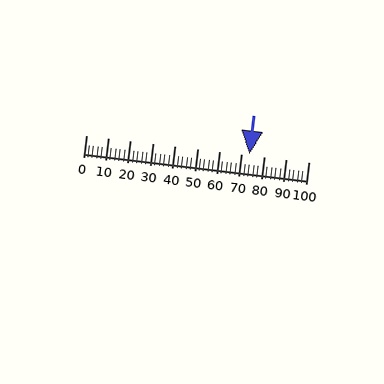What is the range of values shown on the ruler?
The ruler shows values from 0 to 100.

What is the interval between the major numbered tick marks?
The major tick marks are spaced 10 units apart.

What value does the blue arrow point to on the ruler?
The blue arrow points to approximately 73.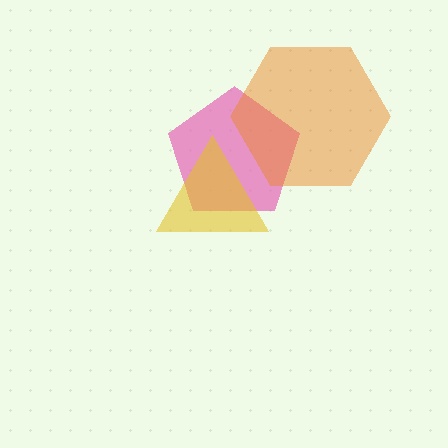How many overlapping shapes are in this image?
There are 3 overlapping shapes in the image.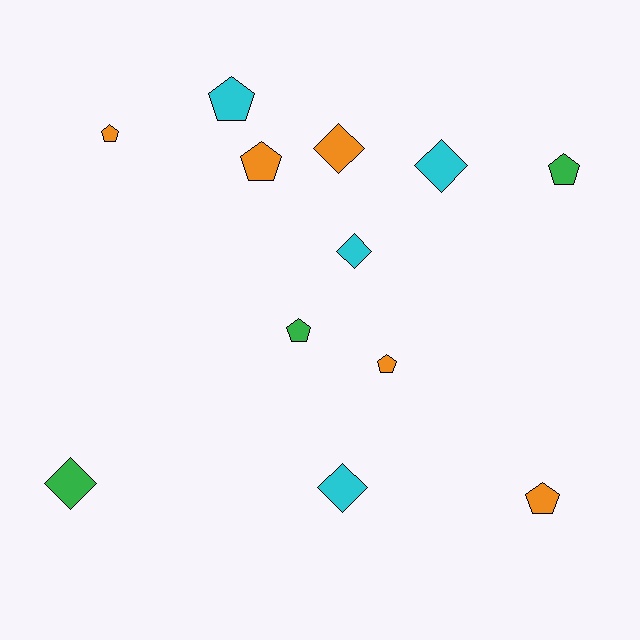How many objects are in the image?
There are 12 objects.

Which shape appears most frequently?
Pentagon, with 7 objects.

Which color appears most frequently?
Orange, with 5 objects.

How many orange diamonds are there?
There is 1 orange diamond.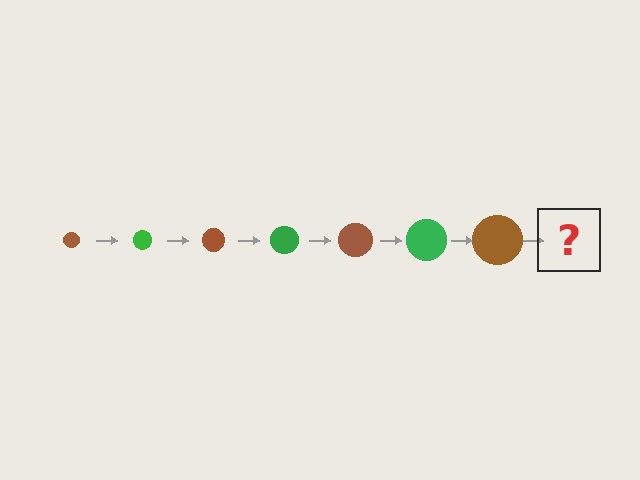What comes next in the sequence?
The next element should be a green circle, larger than the previous one.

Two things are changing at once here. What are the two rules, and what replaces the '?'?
The two rules are that the circle grows larger each step and the color cycles through brown and green. The '?' should be a green circle, larger than the previous one.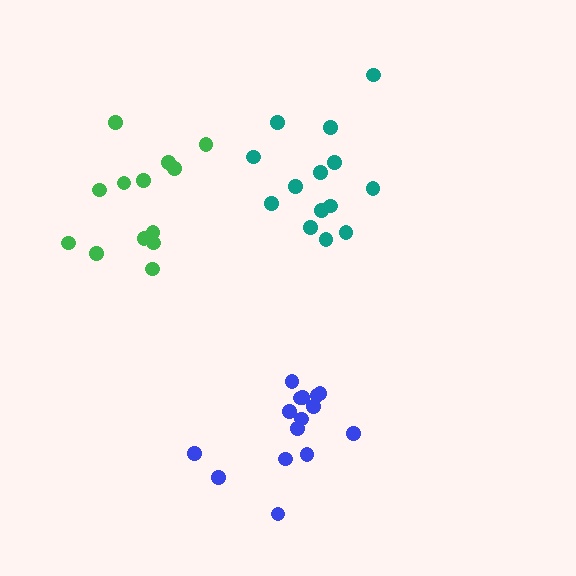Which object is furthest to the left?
The green cluster is leftmost.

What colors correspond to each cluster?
The clusters are colored: green, blue, teal.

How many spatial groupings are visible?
There are 3 spatial groupings.